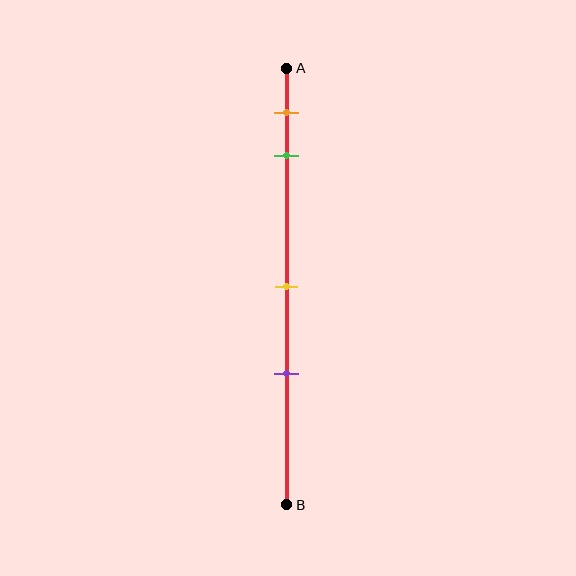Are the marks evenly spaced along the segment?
No, the marks are not evenly spaced.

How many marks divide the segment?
There are 4 marks dividing the segment.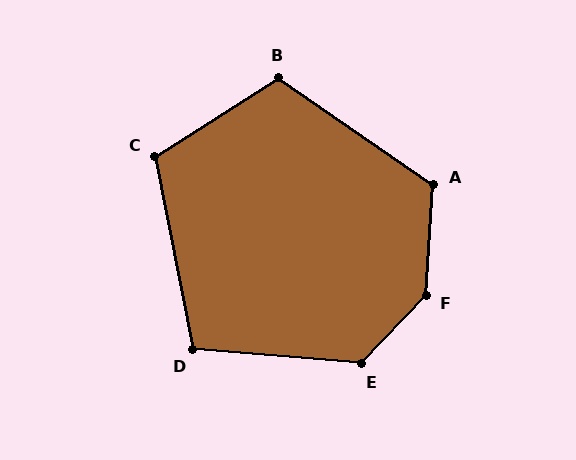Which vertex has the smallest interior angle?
D, at approximately 106 degrees.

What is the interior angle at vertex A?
Approximately 121 degrees (obtuse).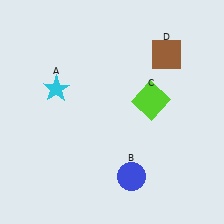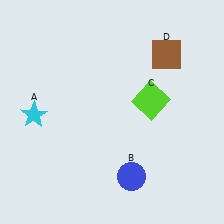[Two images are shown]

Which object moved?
The cyan star (A) moved down.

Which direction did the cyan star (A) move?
The cyan star (A) moved down.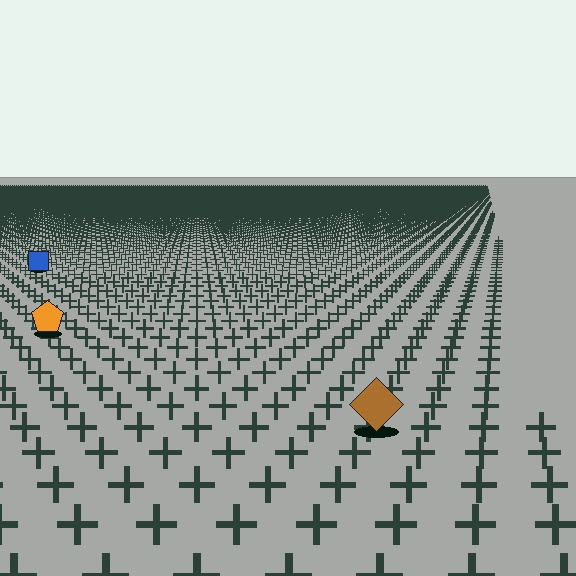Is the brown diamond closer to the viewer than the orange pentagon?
Yes. The brown diamond is closer — you can tell from the texture gradient: the ground texture is coarser near it.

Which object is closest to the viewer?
The brown diamond is closest. The texture marks near it are larger and more spread out.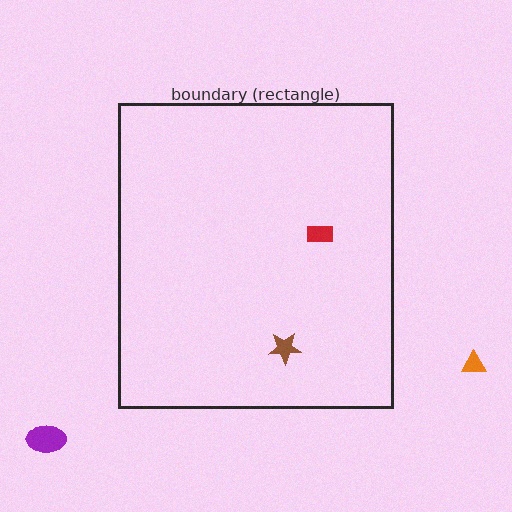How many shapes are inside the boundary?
2 inside, 2 outside.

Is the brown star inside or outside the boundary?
Inside.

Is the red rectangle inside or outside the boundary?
Inside.